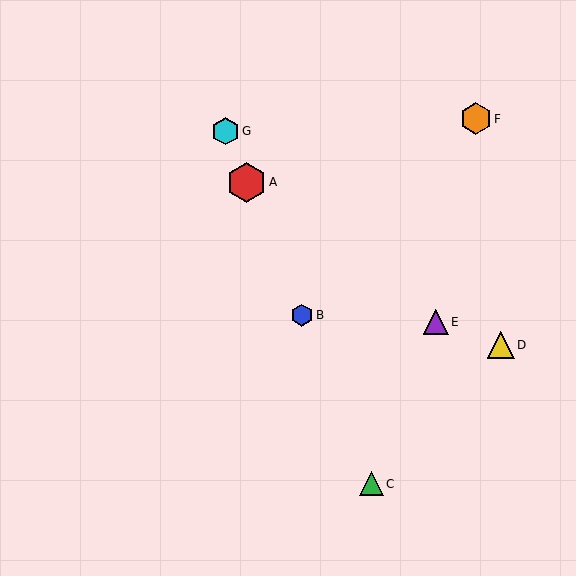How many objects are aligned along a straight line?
4 objects (A, B, C, G) are aligned along a straight line.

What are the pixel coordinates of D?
Object D is at (501, 345).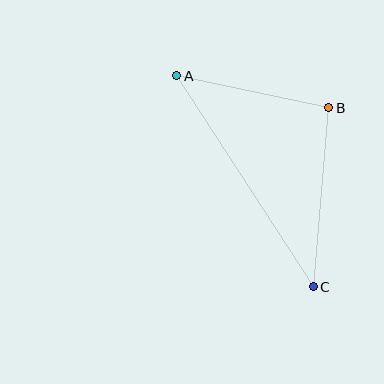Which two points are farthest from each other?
Points A and C are farthest from each other.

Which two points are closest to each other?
Points A and B are closest to each other.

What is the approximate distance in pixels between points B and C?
The distance between B and C is approximately 179 pixels.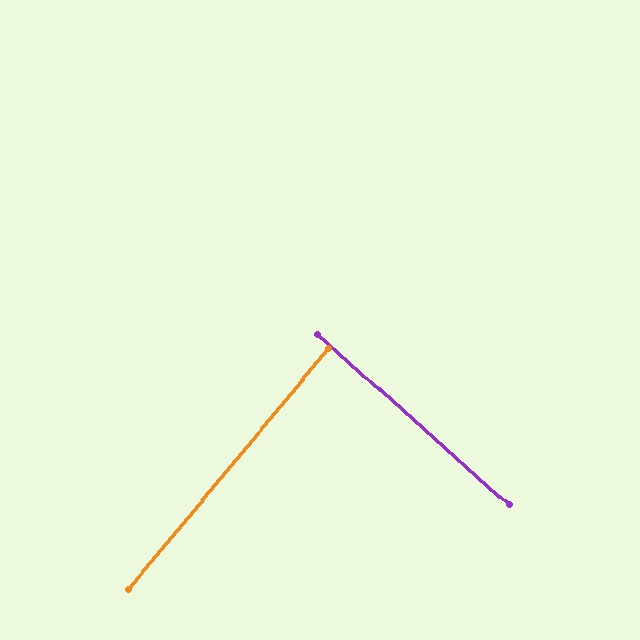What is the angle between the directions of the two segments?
Approximately 88 degrees.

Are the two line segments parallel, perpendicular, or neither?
Perpendicular — they meet at approximately 88°.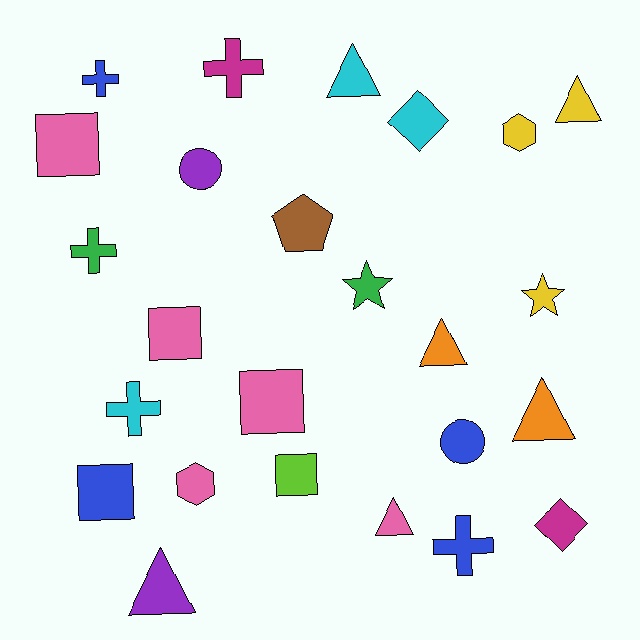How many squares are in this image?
There are 5 squares.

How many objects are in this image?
There are 25 objects.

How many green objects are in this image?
There are 2 green objects.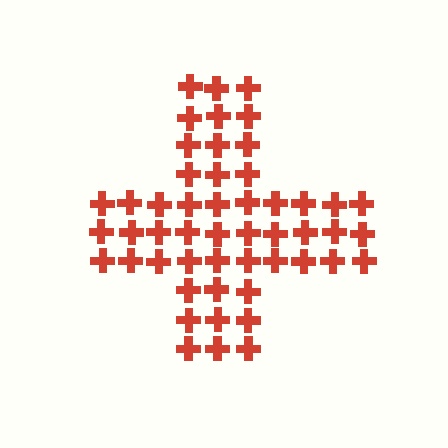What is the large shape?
The large shape is a cross.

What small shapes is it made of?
It is made of small crosses.